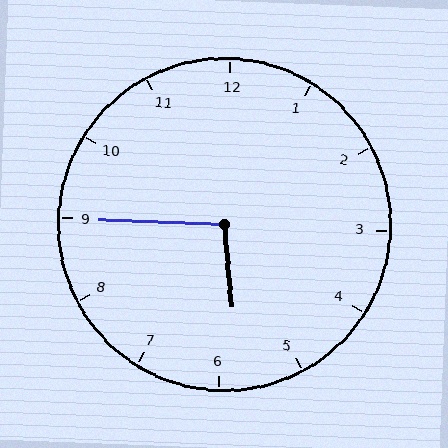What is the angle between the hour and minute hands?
Approximately 98 degrees.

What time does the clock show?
5:45.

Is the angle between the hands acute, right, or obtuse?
It is obtuse.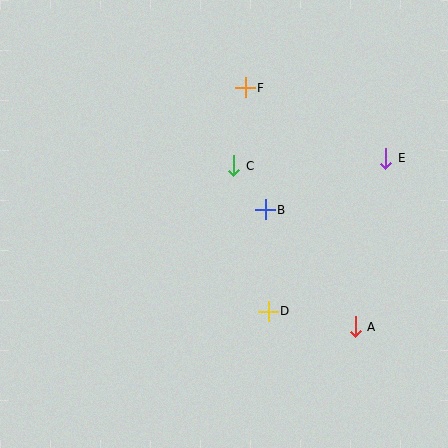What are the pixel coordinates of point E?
Point E is at (386, 158).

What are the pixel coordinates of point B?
Point B is at (265, 210).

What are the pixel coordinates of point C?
Point C is at (234, 166).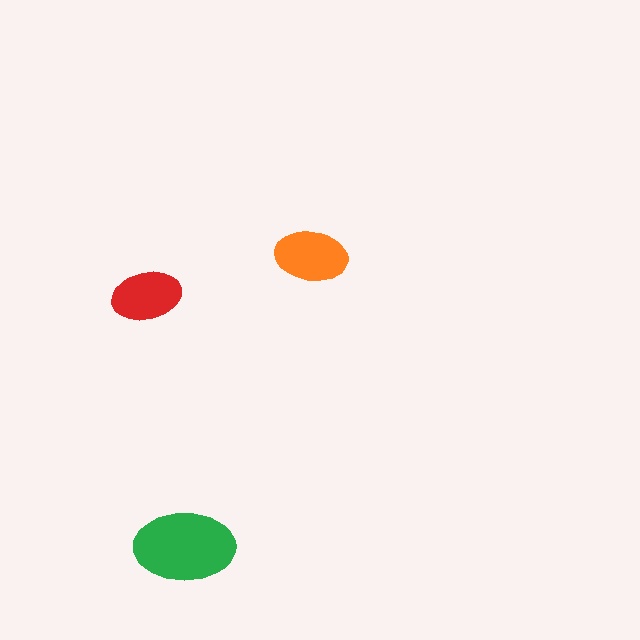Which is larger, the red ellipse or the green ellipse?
The green one.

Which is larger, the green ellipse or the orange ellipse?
The green one.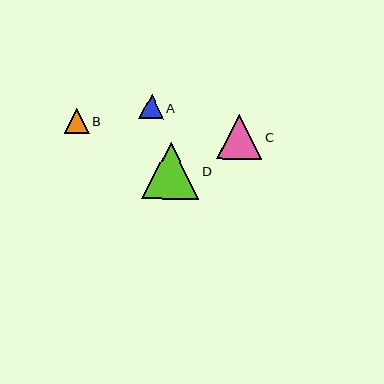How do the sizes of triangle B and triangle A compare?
Triangle B and triangle A are approximately the same size.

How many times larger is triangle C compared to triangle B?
Triangle C is approximately 1.8 times the size of triangle B.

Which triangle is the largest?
Triangle D is the largest with a size of approximately 57 pixels.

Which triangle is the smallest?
Triangle A is the smallest with a size of approximately 25 pixels.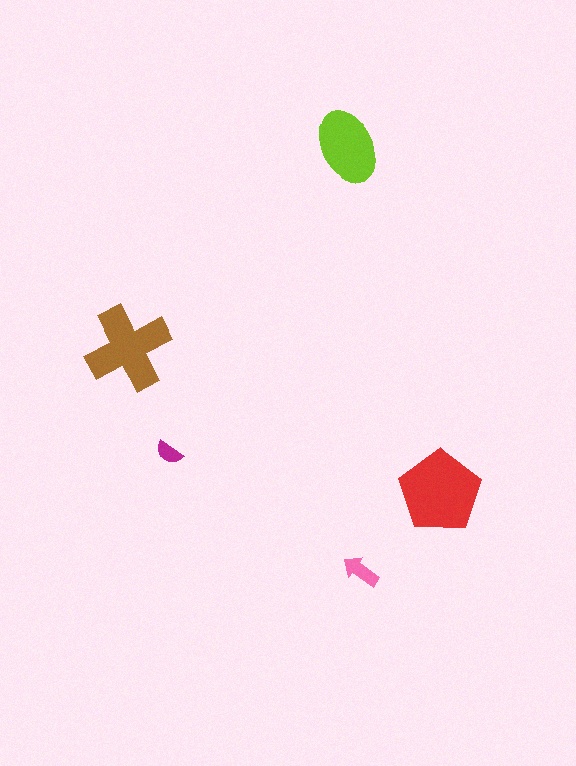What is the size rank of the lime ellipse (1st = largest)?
3rd.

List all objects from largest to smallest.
The red pentagon, the brown cross, the lime ellipse, the pink arrow, the magenta semicircle.